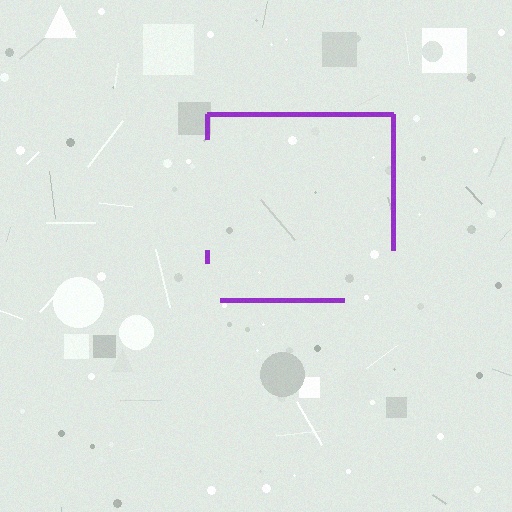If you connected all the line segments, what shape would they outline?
They would outline a square.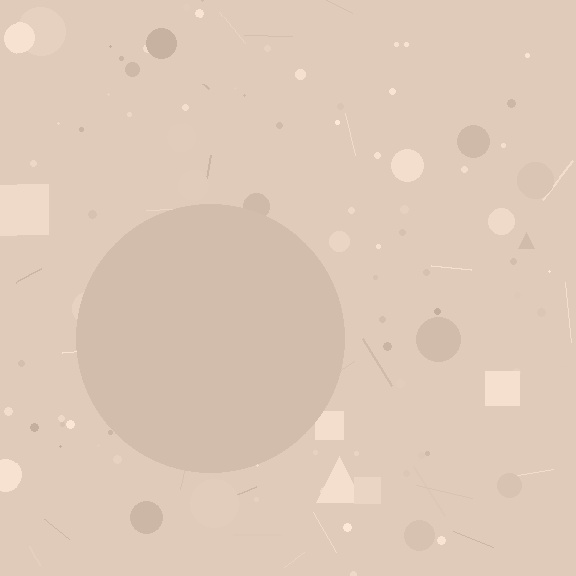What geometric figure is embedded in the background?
A circle is embedded in the background.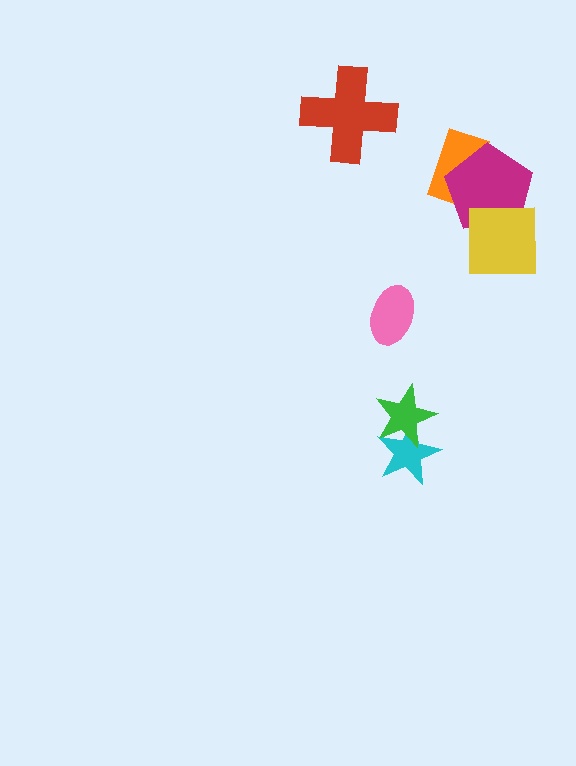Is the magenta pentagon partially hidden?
Yes, it is partially covered by another shape.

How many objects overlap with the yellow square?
1 object overlaps with the yellow square.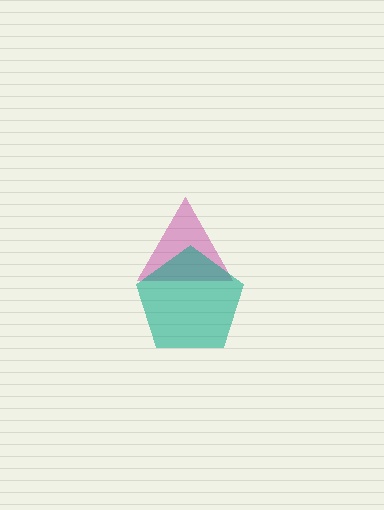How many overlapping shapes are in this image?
There are 2 overlapping shapes in the image.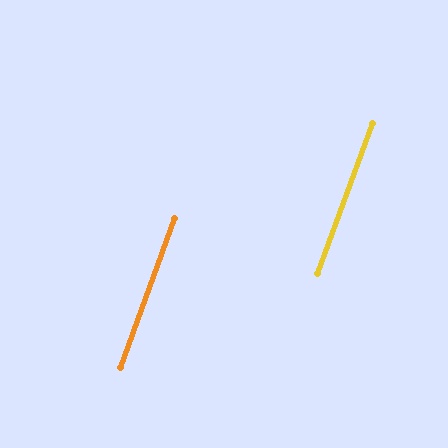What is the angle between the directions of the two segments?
Approximately 0 degrees.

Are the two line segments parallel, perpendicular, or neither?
Parallel — their directions differ by only 0.1°.